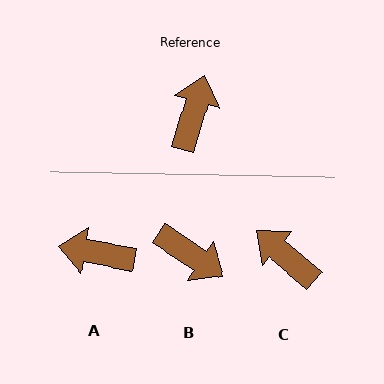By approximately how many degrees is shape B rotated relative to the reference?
Approximately 107 degrees clockwise.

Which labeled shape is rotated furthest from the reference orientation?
B, about 107 degrees away.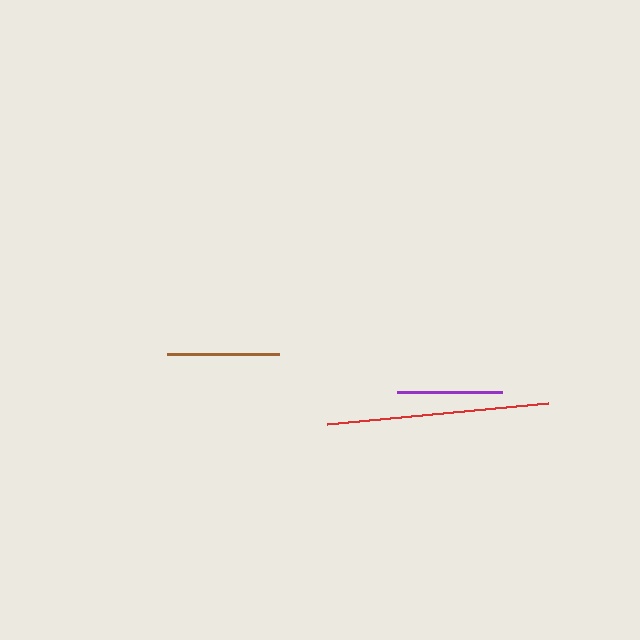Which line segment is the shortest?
The purple line is the shortest at approximately 105 pixels.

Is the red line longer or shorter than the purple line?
The red line is longer than the purple line.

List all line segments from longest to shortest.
From longest to shortest: red, brown, purple.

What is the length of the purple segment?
The purple segment is approximately 105 pixels long.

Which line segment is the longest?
The red line is the longest at approximately 222 pixels.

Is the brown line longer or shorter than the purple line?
The brown line is longer than the purple line.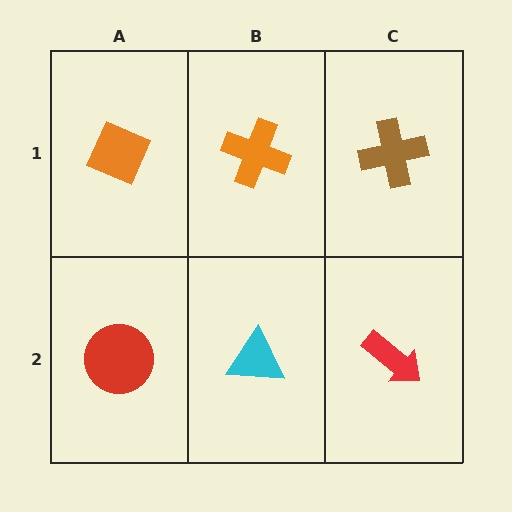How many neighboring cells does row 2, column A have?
2.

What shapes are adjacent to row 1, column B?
A cyan triangle (row 2, column B), an orange diamond (row 1, column A), a brown cross (row 1, column C).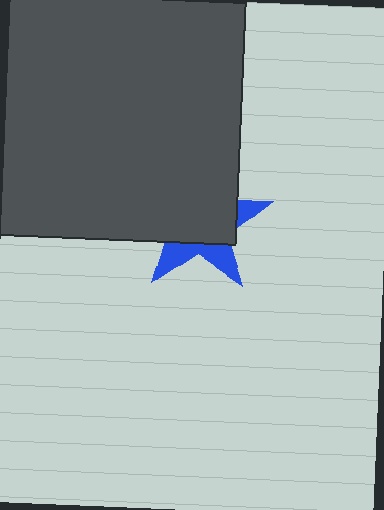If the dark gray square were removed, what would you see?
You would see the complete blue star.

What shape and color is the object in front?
The object in front is a dark gray square.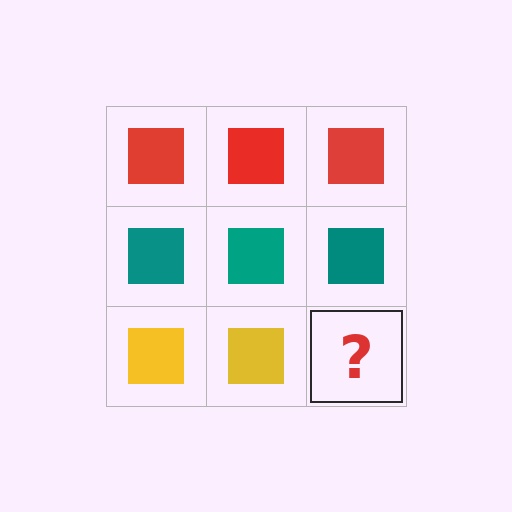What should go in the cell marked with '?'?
The missing cell should contain a yellow square.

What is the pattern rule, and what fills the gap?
The rule is that each row has a consistent color. The gap should be filled with a yellow square.